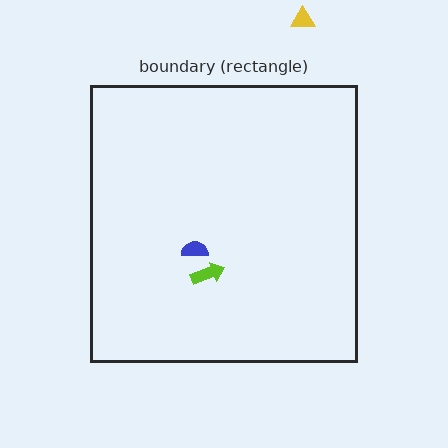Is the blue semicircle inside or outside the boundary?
Inside.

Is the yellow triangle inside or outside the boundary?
Outside.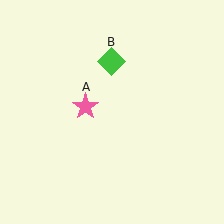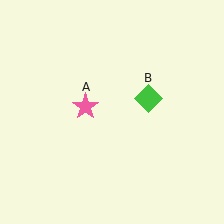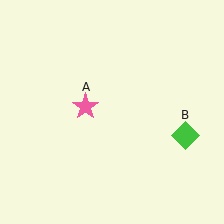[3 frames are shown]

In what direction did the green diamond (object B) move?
The green diamond (object B) moved down and to the right.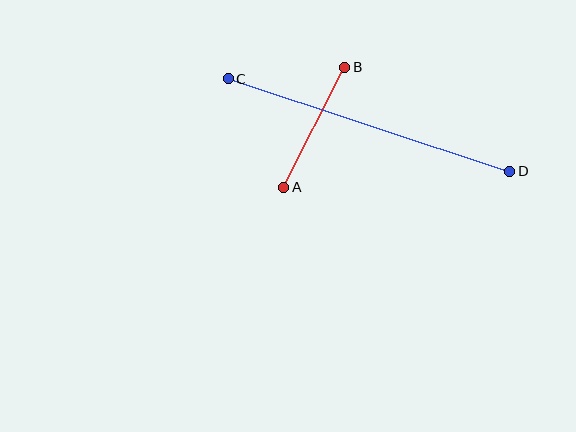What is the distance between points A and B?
The distance is approximately 135 pixels.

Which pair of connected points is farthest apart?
Points C and D are farthest apart.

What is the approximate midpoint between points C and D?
The midpoint is at approximately (369, 125) pixels.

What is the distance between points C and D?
The distance is approximately 296 pixels.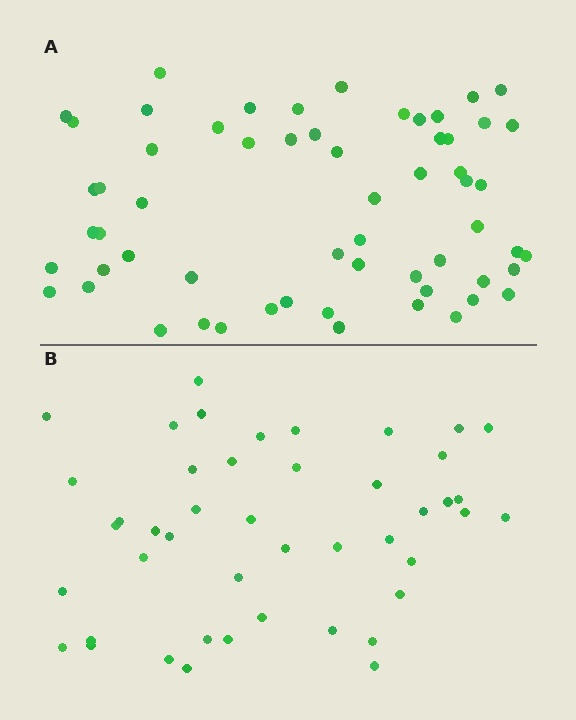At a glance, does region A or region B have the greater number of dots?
Region A (the top region) has more dots.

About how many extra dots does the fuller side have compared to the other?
Region A has approximately 15 more dots than region B.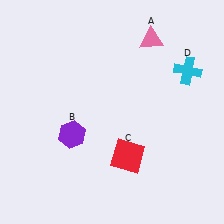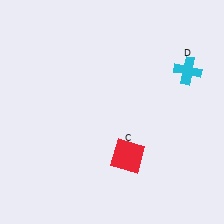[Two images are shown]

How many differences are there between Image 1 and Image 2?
There are 2 differences between the two images.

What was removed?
The pink triangle (A), the purple hexagon (B) were removed in Image 2.